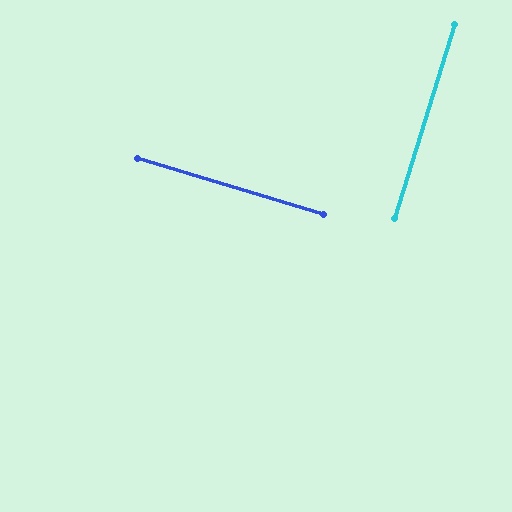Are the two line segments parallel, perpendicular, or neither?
Perpendicular — they meet at approximately 89°.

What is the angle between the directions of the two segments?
Approximately 89 degrees.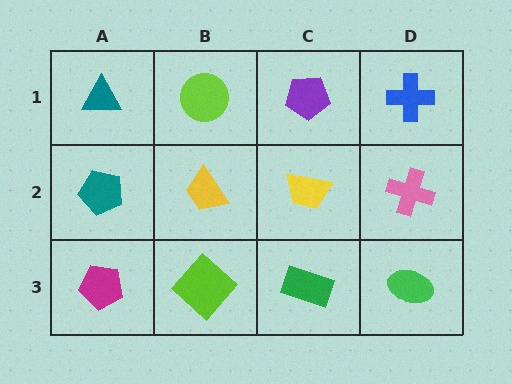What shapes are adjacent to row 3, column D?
A pink cross (row 2, column D), a green rectangle (row 3, column C).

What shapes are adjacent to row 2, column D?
A blue cross (row 1, column D), a green ellipse (row 3, column D), a yellow trapezoid (row 2, column C).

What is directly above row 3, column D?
A pink cross.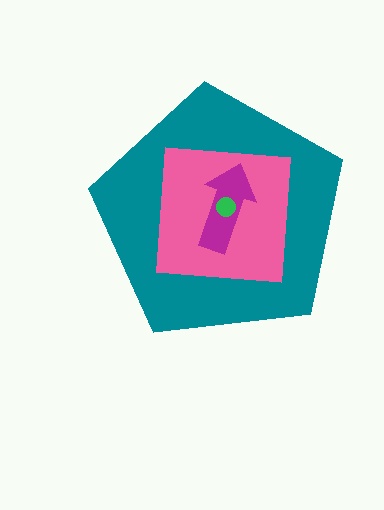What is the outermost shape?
The teal pentagon.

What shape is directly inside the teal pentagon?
The pink square.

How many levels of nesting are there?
4.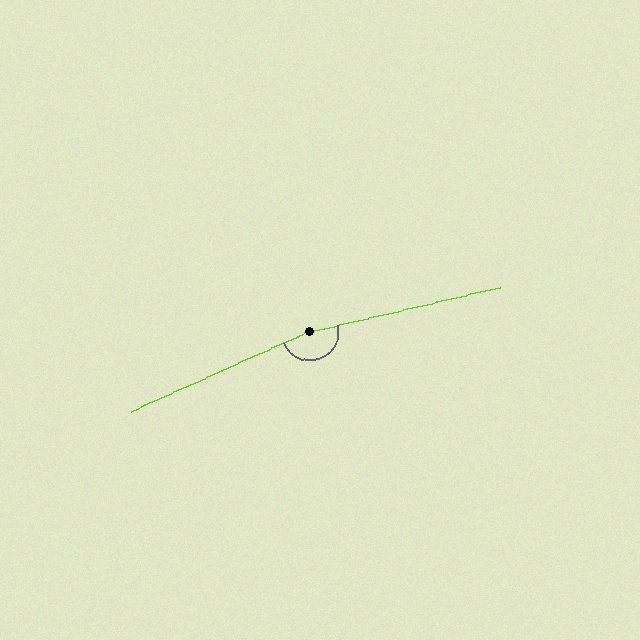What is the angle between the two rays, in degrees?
Approximately 169 degrees.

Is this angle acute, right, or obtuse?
It is obtuse.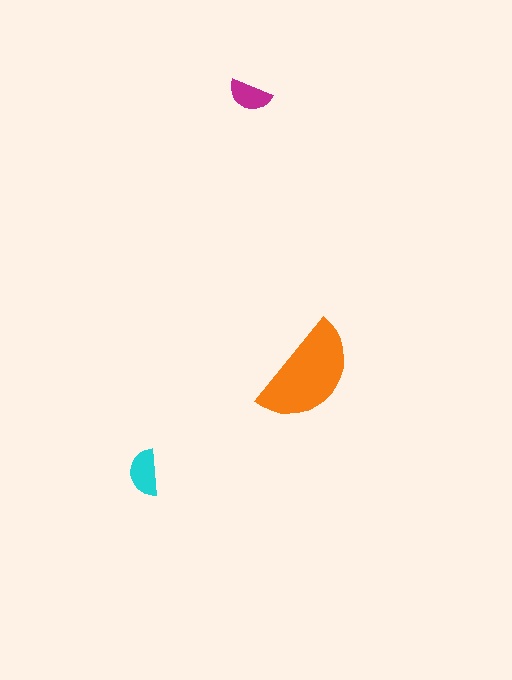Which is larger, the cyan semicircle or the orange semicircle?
The orange one.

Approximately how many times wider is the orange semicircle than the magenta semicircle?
About 2.5 times wider.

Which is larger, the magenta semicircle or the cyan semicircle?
The cyan one.